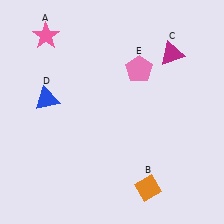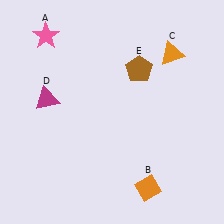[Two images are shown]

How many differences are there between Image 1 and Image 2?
There are 3 differences between the two images.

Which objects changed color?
C changed from magenta to orange. D changed from blue to magenta. E changed from pink to brown.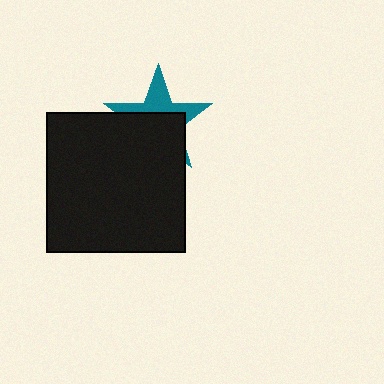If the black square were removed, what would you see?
You would see the complete teal star.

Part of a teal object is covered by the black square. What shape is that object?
It is a star.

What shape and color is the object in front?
The object in front is a black square.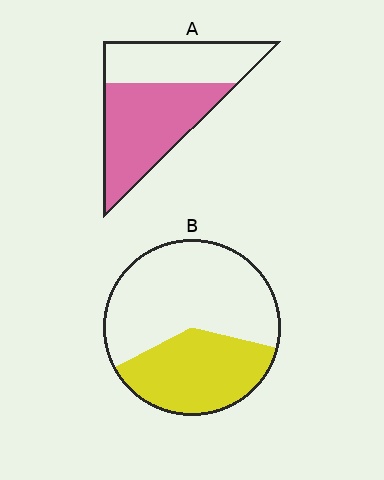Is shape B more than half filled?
No.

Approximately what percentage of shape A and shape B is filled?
A is approximately 60% and B is approximately 40%.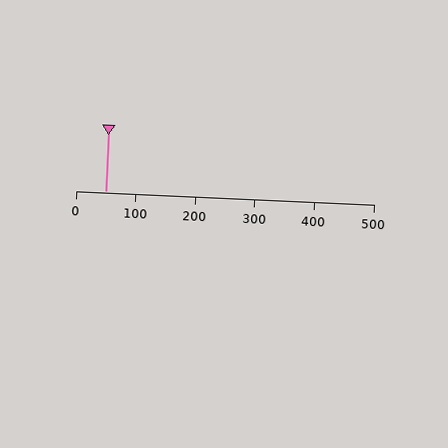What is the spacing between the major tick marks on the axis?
The major ticks are spaced 100 apart.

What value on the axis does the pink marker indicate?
The marker indicates approximately 50.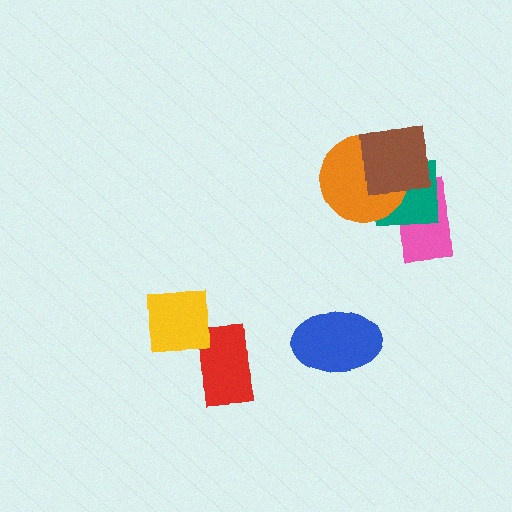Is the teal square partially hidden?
Yes, it is partially covered by another shape.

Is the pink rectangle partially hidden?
Yes, it is partially covered by another shape.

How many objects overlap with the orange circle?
3 objects overlap with the orange circle.